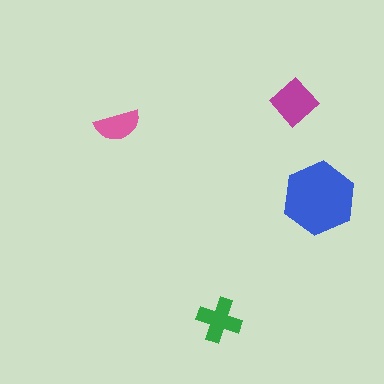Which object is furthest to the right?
The blue hexagon is rightmost.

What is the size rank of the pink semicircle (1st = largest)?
4th.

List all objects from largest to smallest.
The blue hexagon, the magenta diamond, the green cross, the pink semicircle.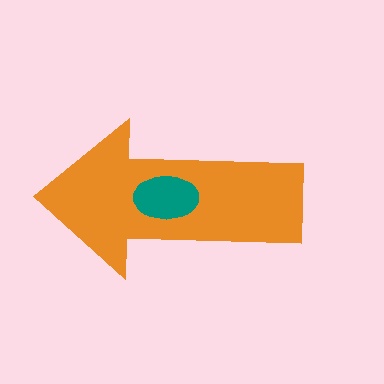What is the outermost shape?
The orange arrow.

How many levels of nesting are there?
2.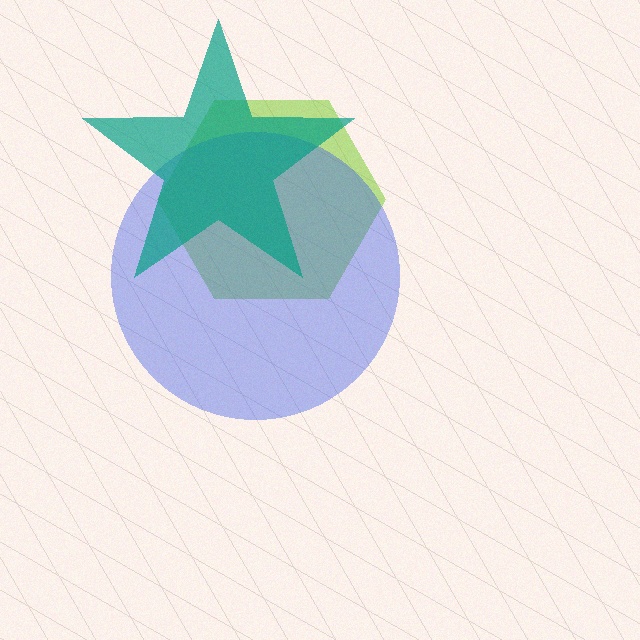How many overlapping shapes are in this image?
There are 3 overlapping shapes in the image.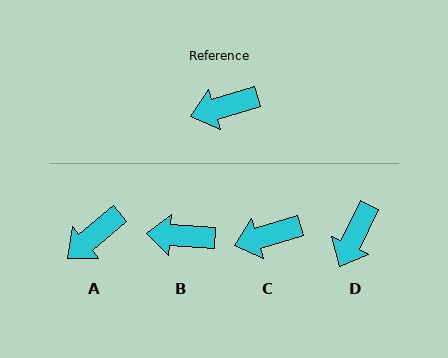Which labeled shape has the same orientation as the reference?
C.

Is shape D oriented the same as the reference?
No, it is off by about 48 degrees.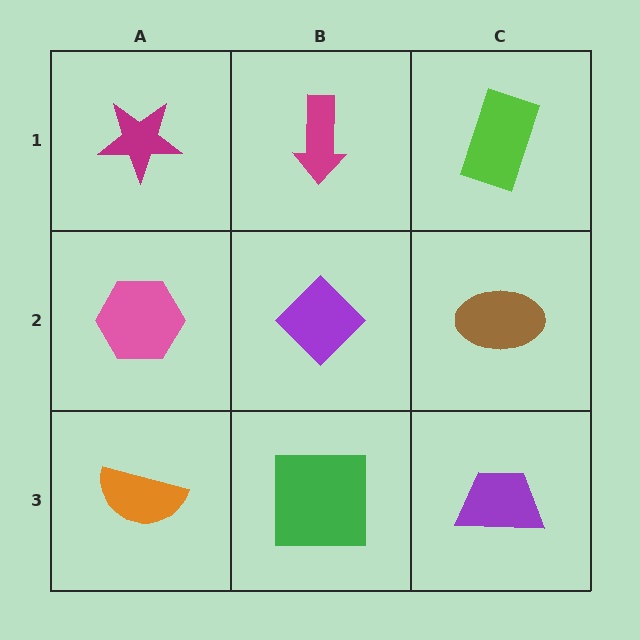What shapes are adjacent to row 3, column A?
A pink hexagon (row 2, column A), a green square (row 3, column B).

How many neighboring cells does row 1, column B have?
3.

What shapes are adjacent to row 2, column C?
A lime rectangle (row 1, column C), a purple trapezoid (row 3, column C), a purple diamond (row 2, column B).